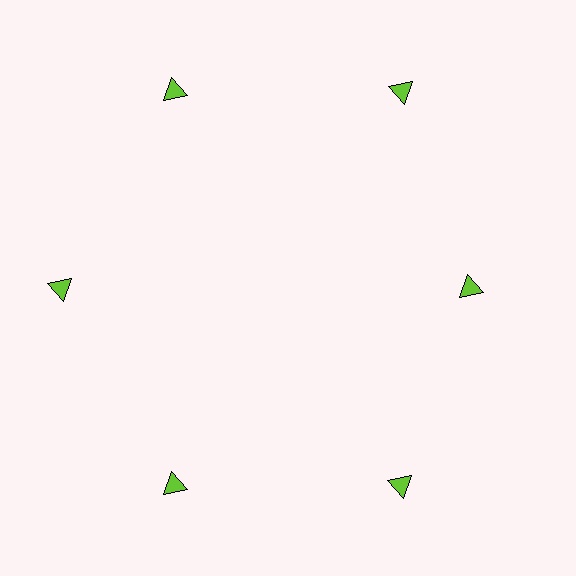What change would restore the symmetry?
The symmetry would be restored by moving it outward, back onto the ring so that all 6 triangles sit at equal angles and equal distance from the center.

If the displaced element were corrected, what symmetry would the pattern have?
It would have 6-fold rotational symmetry — the pattern would map onto itself every 60 degrees.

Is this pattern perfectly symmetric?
No. The 6 lime triangles are arranged in a ring, but one element near the 3 o'clock position is pulled inward toward the center, breaking the 6-fold rotational symmetry.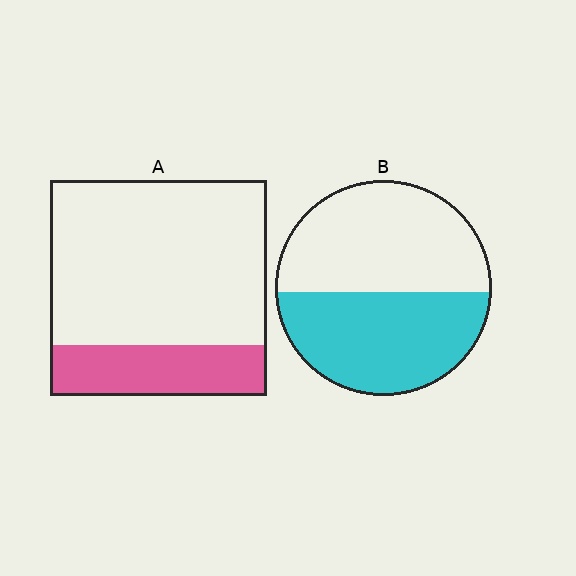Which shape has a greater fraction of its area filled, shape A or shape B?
Shape B.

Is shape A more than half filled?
No.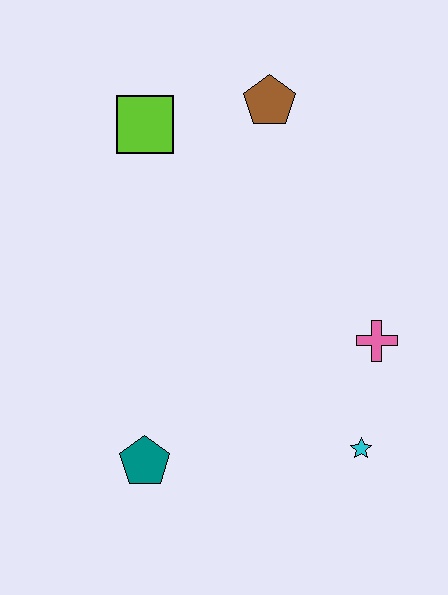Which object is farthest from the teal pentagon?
The brown pentagon is farthest from the teal pentagon.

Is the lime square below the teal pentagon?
No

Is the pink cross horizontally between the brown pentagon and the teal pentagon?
No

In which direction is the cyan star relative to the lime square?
The cyan star is below the lime square.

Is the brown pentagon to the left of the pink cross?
Yes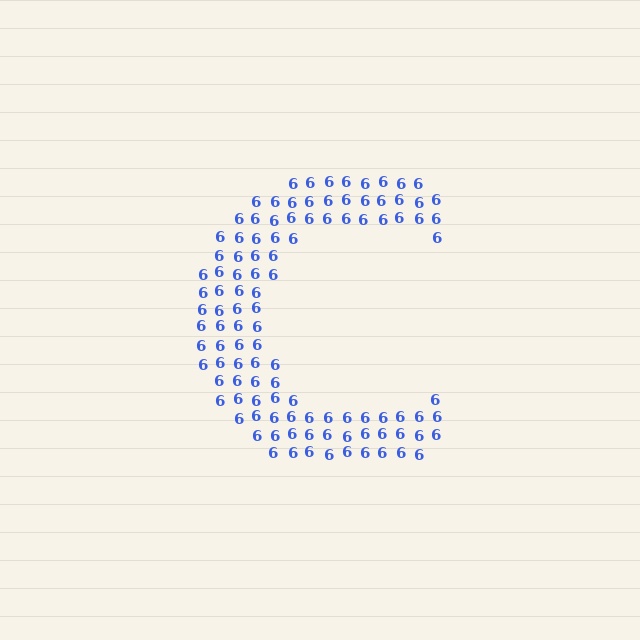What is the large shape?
The large shape is the letter C.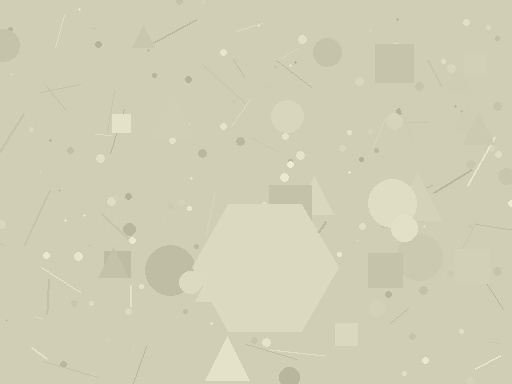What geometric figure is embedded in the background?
A hexagon is embedded in the background.